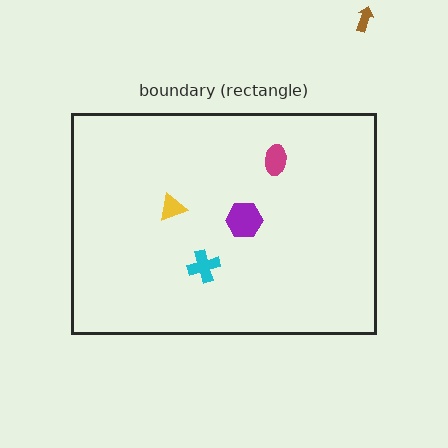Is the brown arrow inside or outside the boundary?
Outside.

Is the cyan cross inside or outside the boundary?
Inside.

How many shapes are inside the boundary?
4 inside, 1 outside.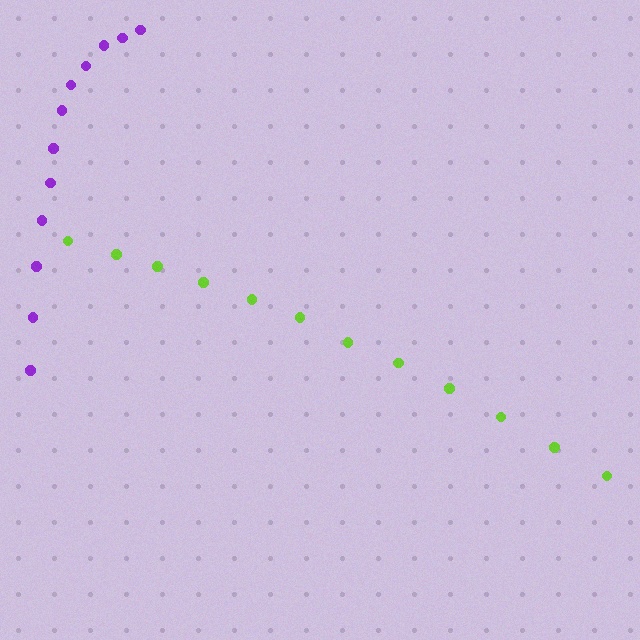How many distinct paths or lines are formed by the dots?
There are 2 distinct paths.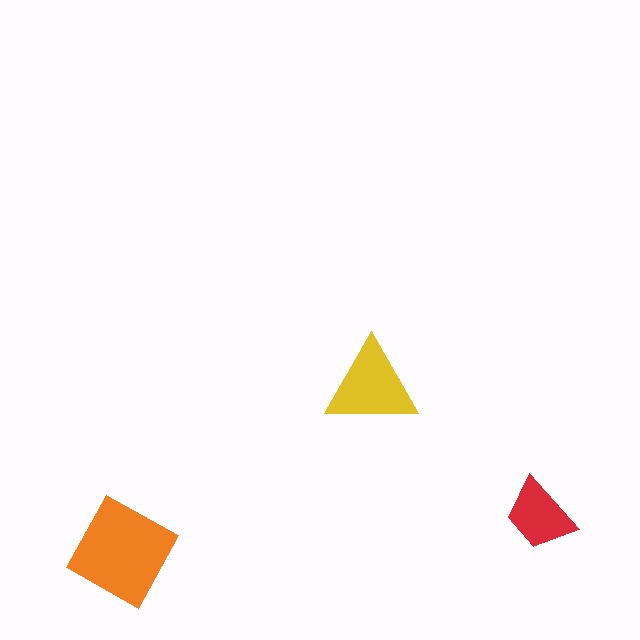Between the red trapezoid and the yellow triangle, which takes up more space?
The yellow triangle.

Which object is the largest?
The orange diamond.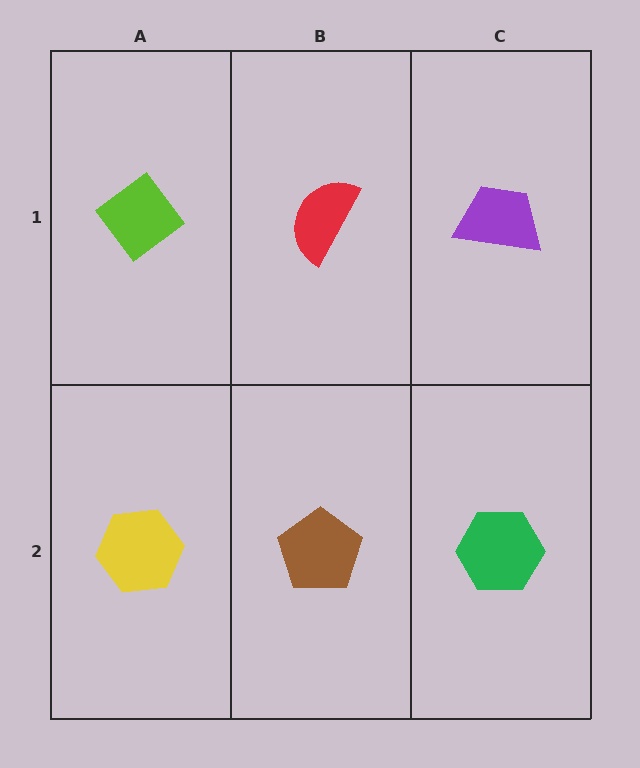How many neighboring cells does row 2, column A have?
2.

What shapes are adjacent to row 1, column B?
A brown pentagon (row 2, column B), a lime diamond (row 1, column A), a purple trapezoid (row 1, column C).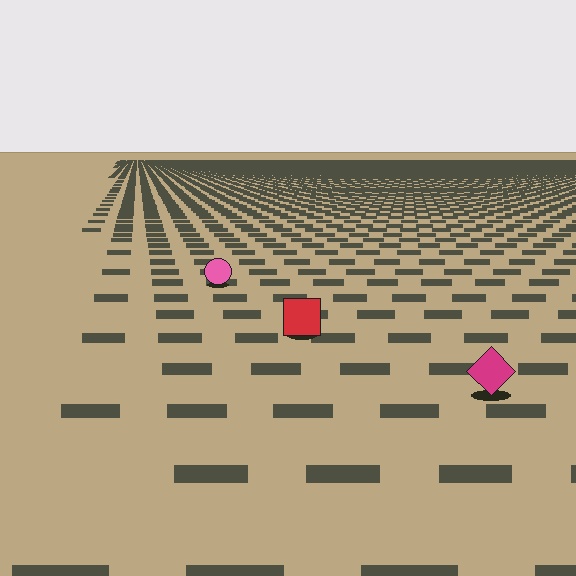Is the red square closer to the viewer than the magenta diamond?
No. The magenta diamond is closer — you can tell from the texture gradient: the ground texture is coarser near it.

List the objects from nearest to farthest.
From nearest to farthest: the magenta diamond, the red square, the pink circle.